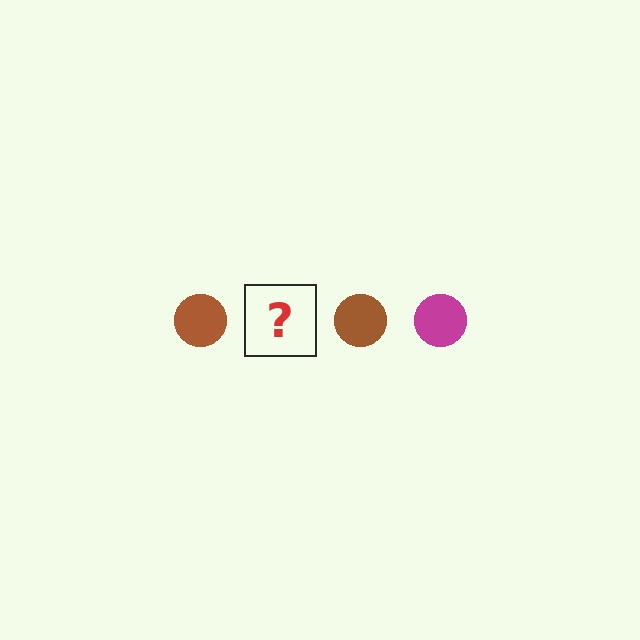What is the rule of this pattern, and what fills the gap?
The rule is that the pattern cycles through brown, magenta circles. The gap should be filled with a magenta circle.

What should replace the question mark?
The question mark should be replaced with a magenta circle.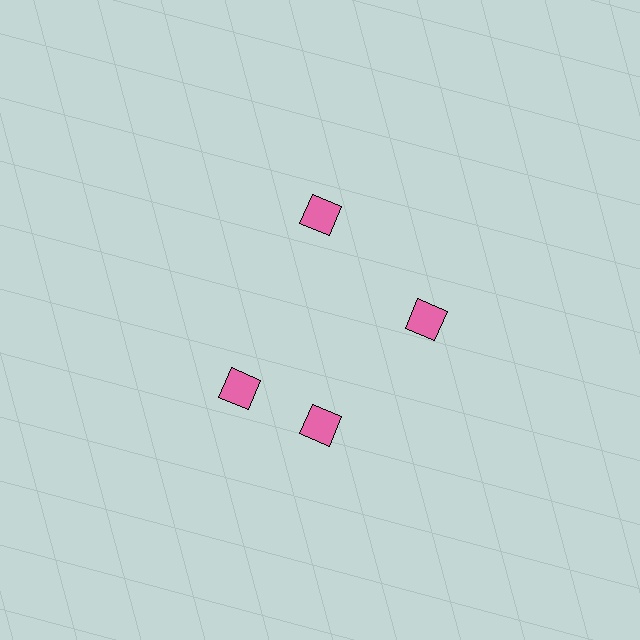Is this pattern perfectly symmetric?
No. The 4 pink diamonds are arranged in a ring, but one element near the 9 o'clock position is rotated out of alignment along the ring, breaking the 4-fold rotational symmetry.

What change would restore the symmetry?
The symmetry would be restored by rotating it back into even spacing with its neighbors so that all 4 diamonds sit at equal angles and equal distance from the center.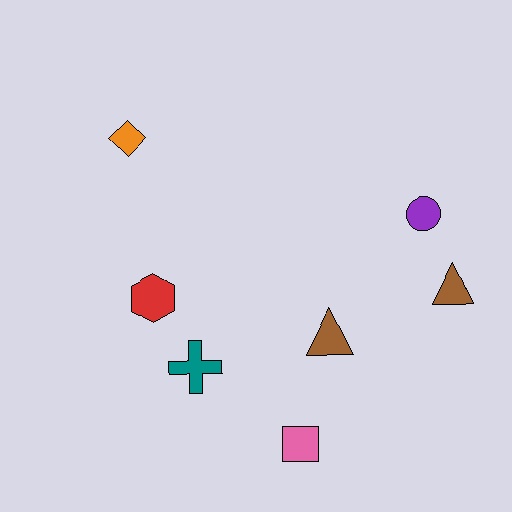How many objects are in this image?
There are 7 objects.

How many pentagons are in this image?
There are no pentagons.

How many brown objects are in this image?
There are 2 brown objects.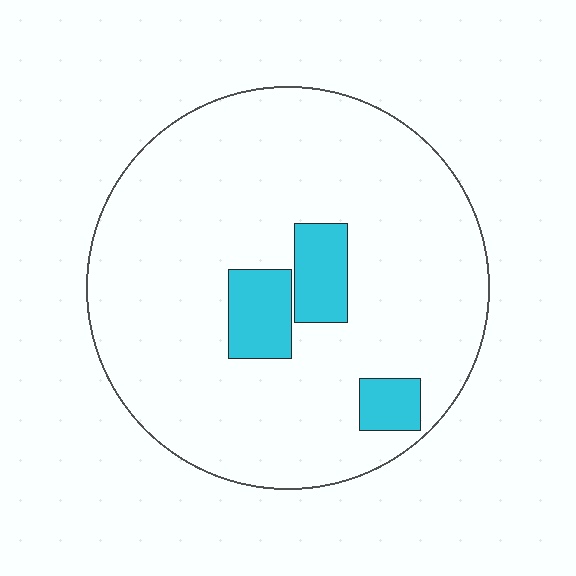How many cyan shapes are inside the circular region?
3.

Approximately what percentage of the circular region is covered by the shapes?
Approximately 10%.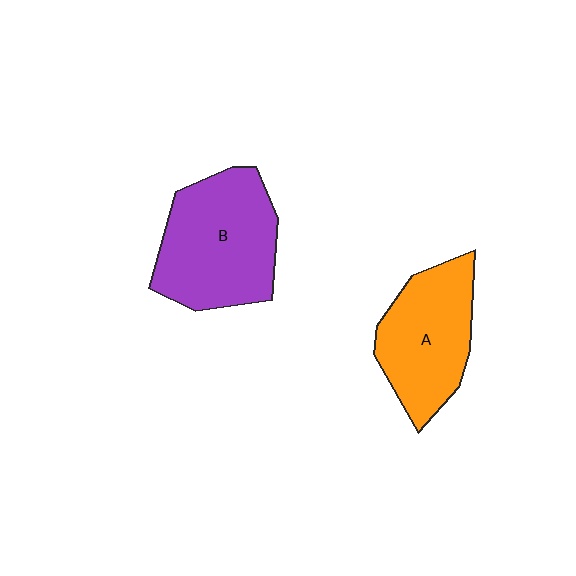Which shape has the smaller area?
Shape A (orange).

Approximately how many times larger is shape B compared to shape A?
Approximately 1.2 times.